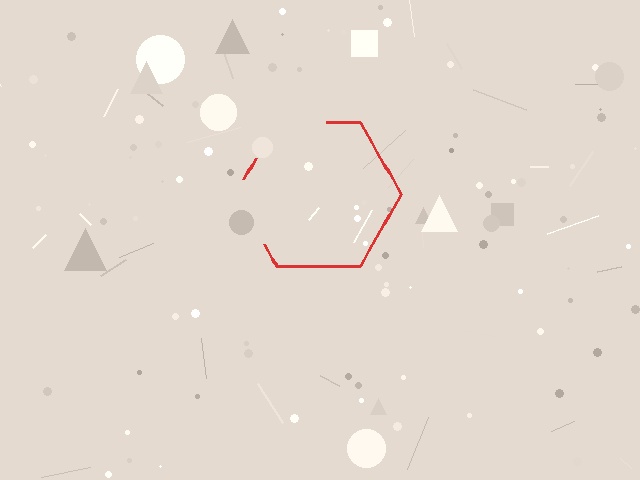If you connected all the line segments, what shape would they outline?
They would outline a hexagon.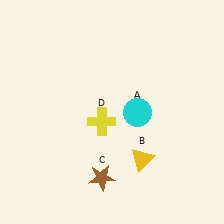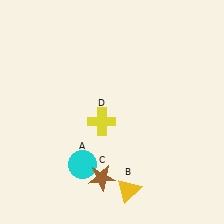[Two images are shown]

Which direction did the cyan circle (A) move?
The cyan circle (A) moved left.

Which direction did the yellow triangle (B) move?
The yellow triangle (B) moved down.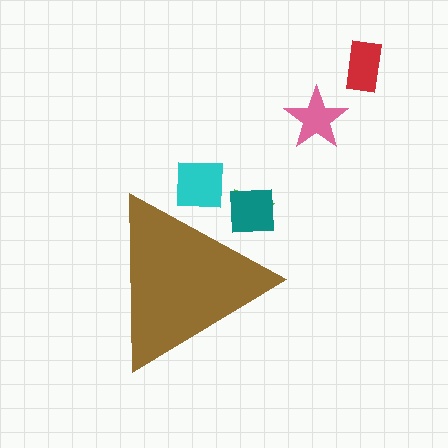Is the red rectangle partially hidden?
No, the red rectangle is fully visible.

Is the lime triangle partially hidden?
Yes, the lime triangle is partially hidden behind the brown triangle.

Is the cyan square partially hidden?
Yes, the cyan square is partially hidden behind the brown triangle.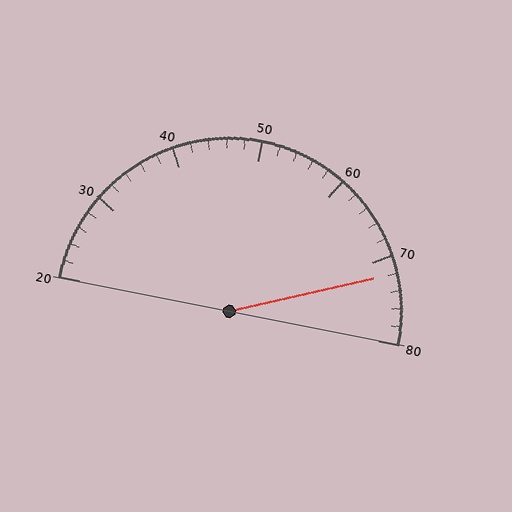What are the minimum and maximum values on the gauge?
The gauge ranges from 20 to 80.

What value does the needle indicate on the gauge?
The needle indicates approximately 72.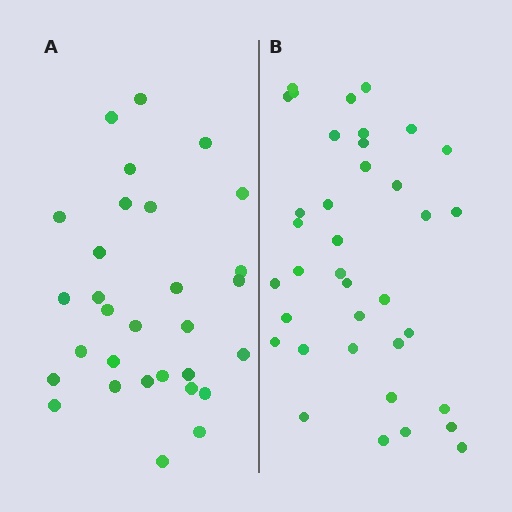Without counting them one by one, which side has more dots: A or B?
Region B (the right region) has more dots.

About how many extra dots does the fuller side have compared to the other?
Region B has roughly 8 or so more dots than region A.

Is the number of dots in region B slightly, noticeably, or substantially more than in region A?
Region B has only slightly more — the two regions are fairly close. The ratio is roughly 1.2 to 1.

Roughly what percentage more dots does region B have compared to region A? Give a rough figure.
About 25% more.